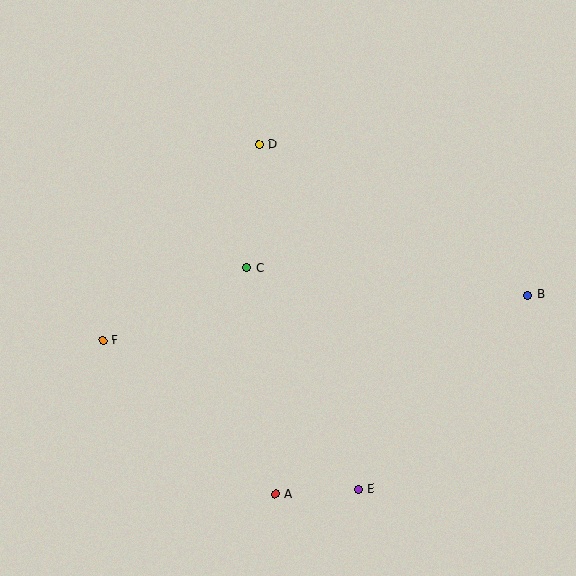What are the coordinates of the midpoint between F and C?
The midpoint between F and C is at (175, 304).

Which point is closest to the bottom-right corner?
Point E is closest to the bottom-right corner.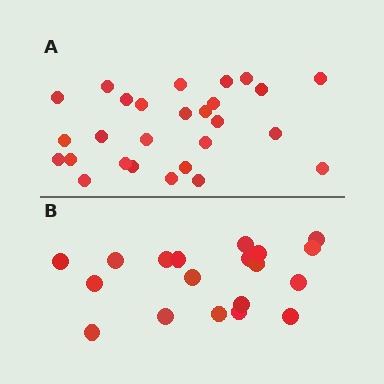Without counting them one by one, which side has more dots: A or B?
Region A (the top region) has more dots.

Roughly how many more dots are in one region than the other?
Region A has roughly 8 or so more dots than region B.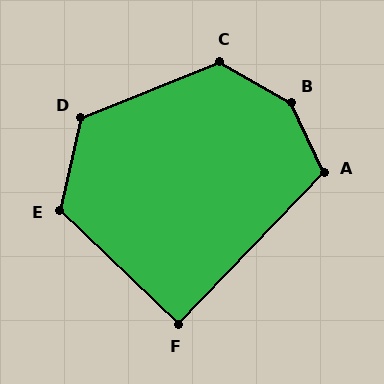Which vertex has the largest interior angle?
B, at approximately 145 degrees.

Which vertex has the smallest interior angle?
F, at approximately 90 degrees.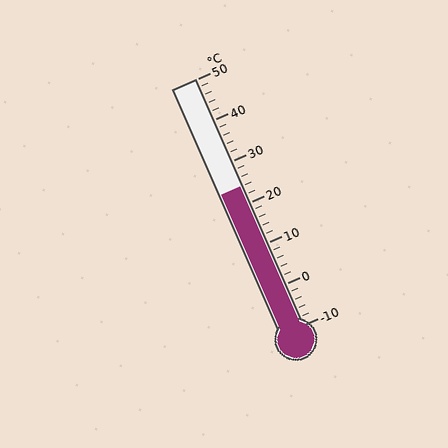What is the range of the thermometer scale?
The thermometer scale ranges from -10°C to 50°C.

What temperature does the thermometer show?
The thermometer shows approximately 24°C.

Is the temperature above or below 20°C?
The temperature is above 20°C.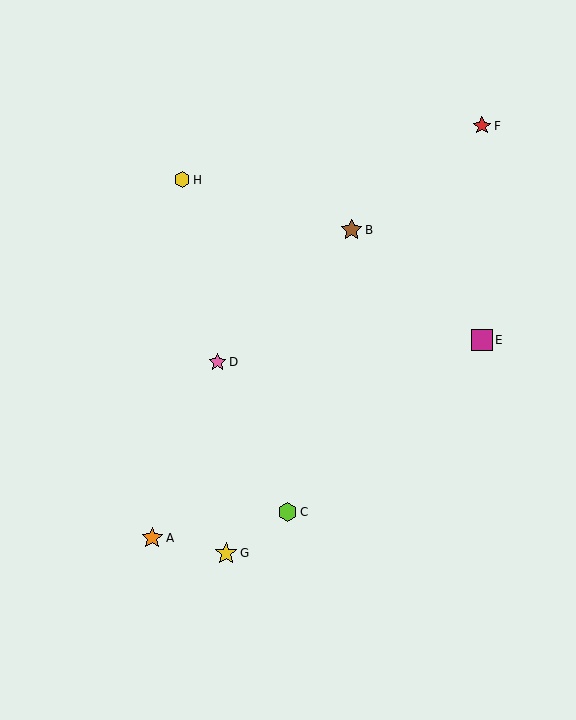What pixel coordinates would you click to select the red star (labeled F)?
Click at (482, 126) to select the red star F.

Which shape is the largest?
The yellow star (labeled G) is the largest.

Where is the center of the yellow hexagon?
The center of the yellow hexagon is at (182, 180).